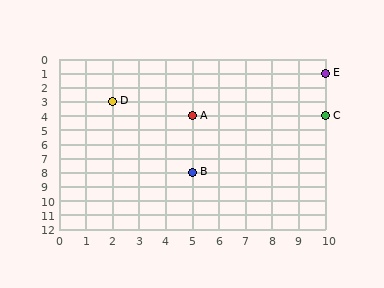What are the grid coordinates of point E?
Point E is at grid coordinates (10, 1).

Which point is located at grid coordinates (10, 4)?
Point C is at (10, 4).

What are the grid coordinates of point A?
Point A is at grid coordinates (5, 4).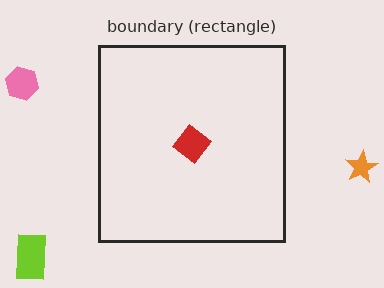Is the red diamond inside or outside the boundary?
Inside.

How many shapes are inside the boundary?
1 inside, 3 outside.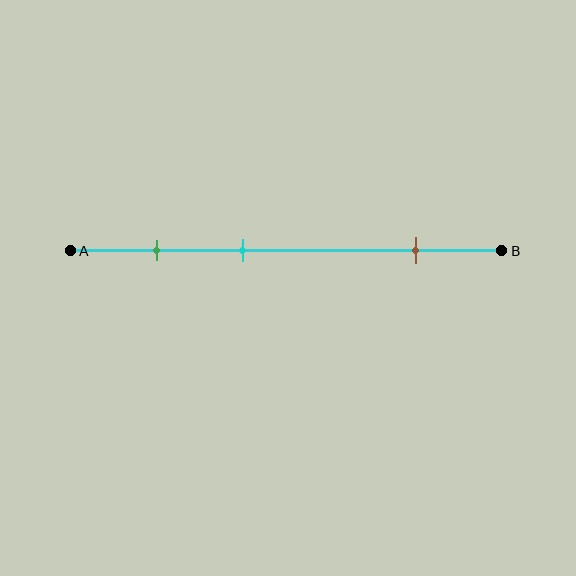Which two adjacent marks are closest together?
The green and cyan marks are the closest adjacent pair.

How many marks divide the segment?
There are 3 marks dividing the segment.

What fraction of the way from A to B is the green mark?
The green mark is approximately 20% (0.2) of the way from A to B.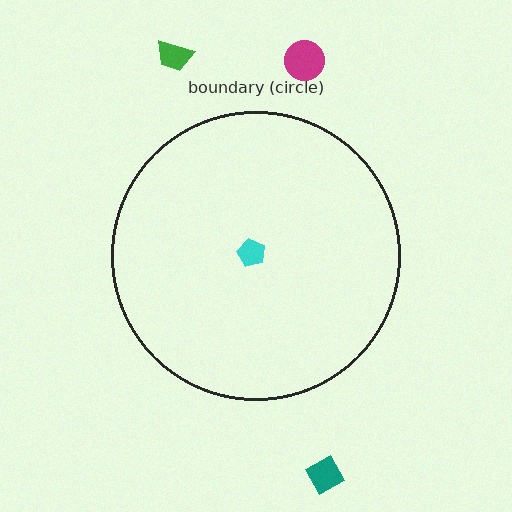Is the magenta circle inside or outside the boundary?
Outside.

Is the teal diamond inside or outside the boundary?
Outside.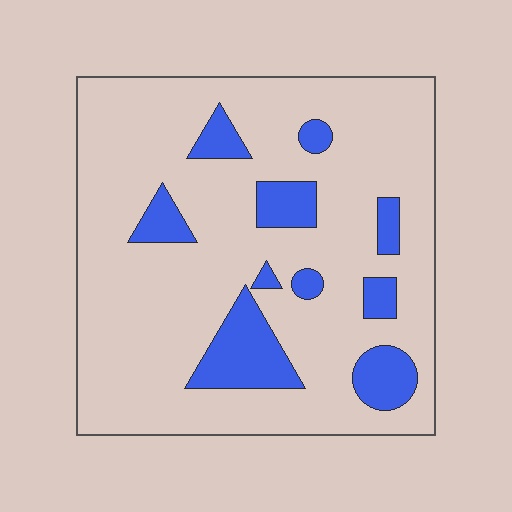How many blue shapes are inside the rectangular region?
10.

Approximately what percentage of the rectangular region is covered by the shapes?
Approximately 15%.